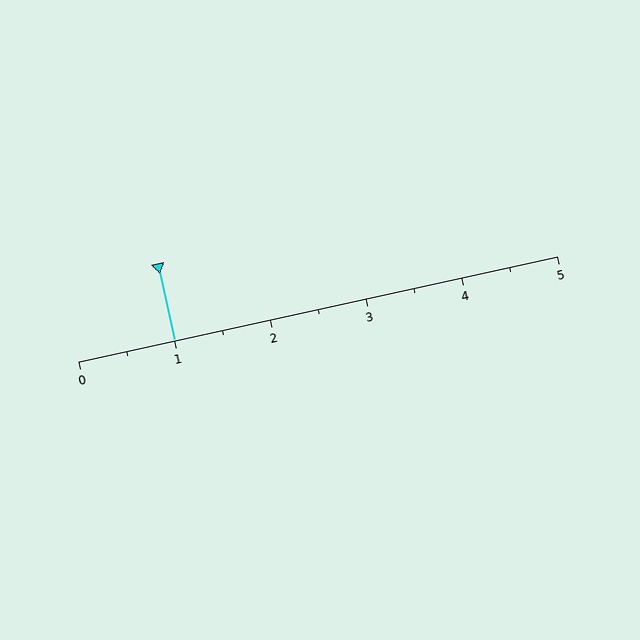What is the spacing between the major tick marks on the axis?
The major ticks are spaced 1 apart.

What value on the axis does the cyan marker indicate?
The marker indicates approximately 1.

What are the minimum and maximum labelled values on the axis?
The axis runs from 0 to 5.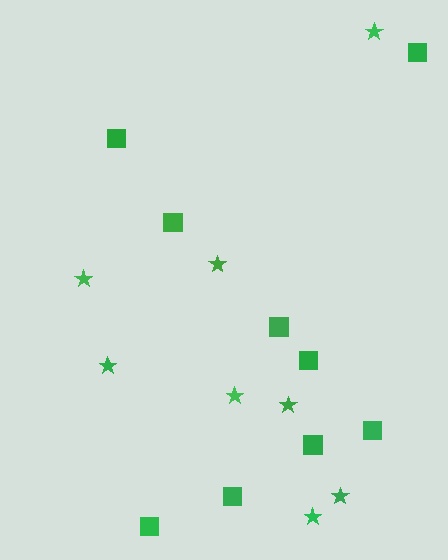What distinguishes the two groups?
There are 2 groups: one group of squares (9) and one group of stars (8).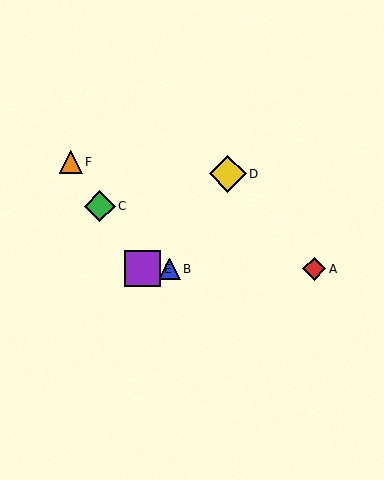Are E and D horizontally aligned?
No, E is at y≈269 and D is at y≈174.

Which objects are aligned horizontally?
Objects A, B, E are aligned horizontally.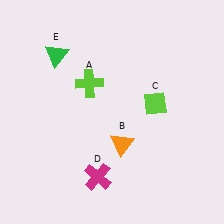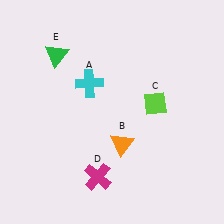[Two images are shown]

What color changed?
The cross (A) changed from lime in Image 1 to cyan in Image 2.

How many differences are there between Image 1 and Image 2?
There is 1 difference between the two images.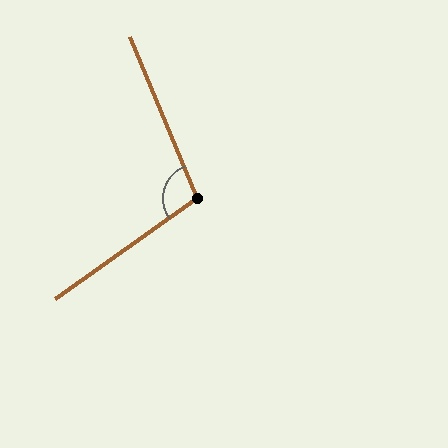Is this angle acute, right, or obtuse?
It is obtuse.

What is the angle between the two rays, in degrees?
Approximately 103 degrees.